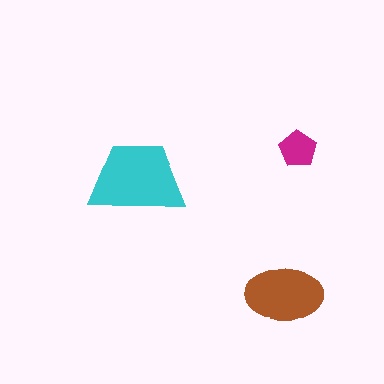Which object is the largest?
The cyan trapezoid.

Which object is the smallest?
The magenta pentagon.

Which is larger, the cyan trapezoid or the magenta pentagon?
The cyan trapezoid.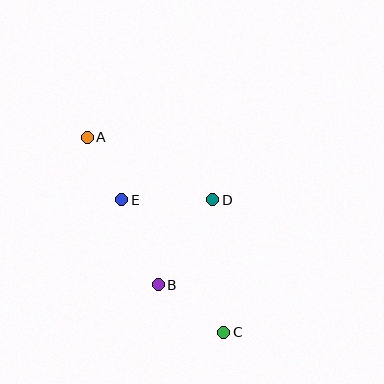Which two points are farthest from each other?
Points A and C are farthest from each other.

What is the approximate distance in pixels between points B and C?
The distance between B and C is approximately 81 pixels.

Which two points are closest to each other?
Points A and E are closest to each other.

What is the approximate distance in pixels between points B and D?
The distance between B and D is approximately 101 pixels.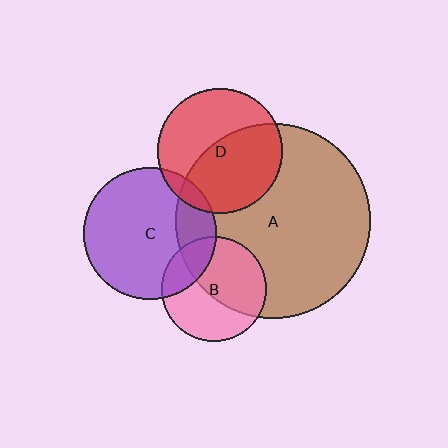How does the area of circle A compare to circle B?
Approximately 3.4 times.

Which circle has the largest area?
Circle A (brown).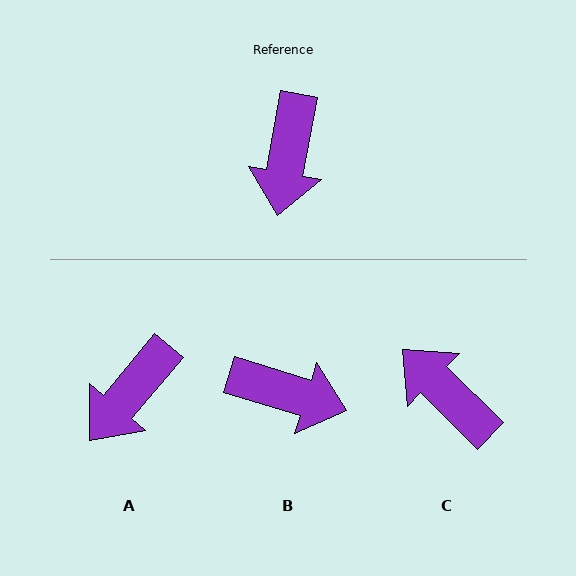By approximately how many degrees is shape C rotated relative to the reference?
Approximately 124 degrees clockwise.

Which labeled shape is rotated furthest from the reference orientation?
C, about 124 degrees away.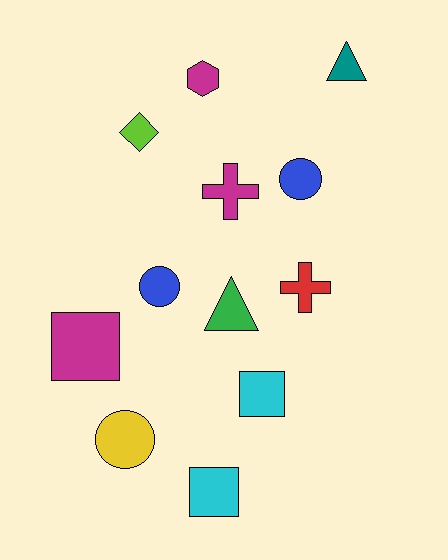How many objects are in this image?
There are 12 objects.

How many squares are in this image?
There are 3 squares.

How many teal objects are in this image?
There is 1 teal object.